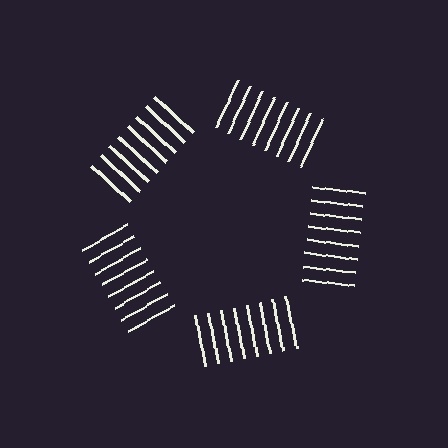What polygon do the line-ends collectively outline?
An illusory pentagon — the line segments terminate on its edges but no continuous stroke is drawn.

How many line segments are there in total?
40 — 8 along each of the 5 edges.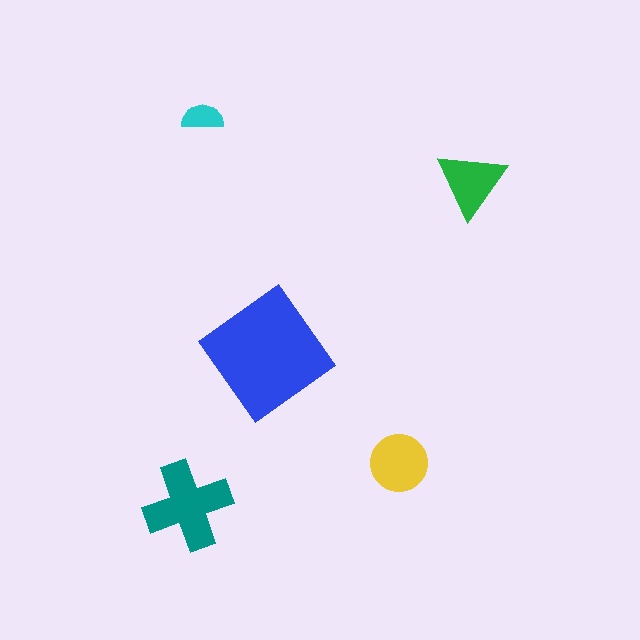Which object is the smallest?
The cyan semicircle.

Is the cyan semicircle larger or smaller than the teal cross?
Smaller.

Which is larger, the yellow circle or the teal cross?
The teal cross.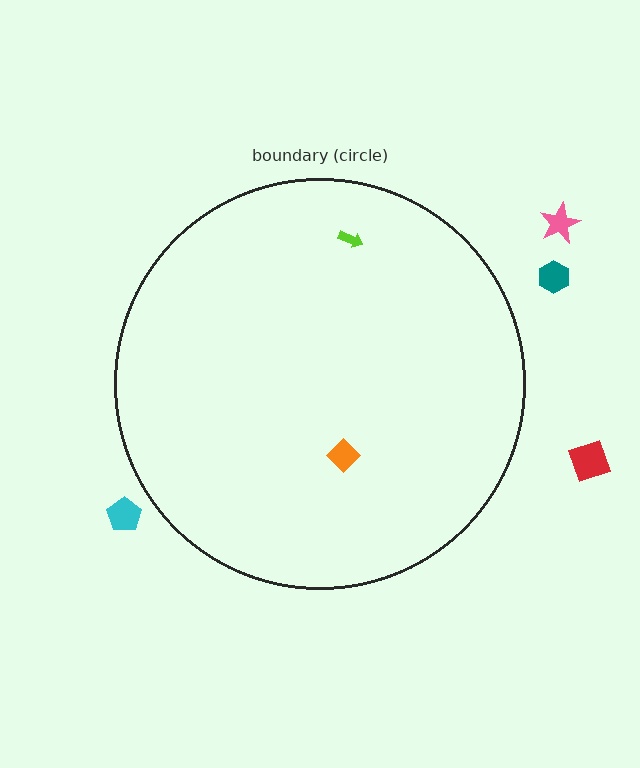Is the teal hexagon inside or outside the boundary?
Outside.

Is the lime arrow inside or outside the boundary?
Inside.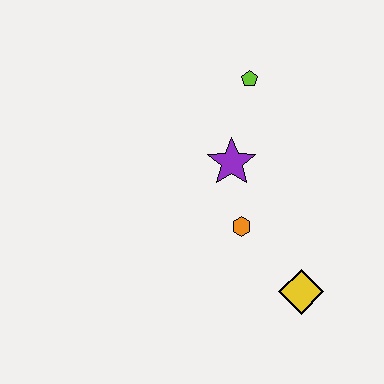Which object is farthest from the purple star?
The yellow diamond is farthest from the purple star.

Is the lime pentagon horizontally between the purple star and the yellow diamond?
Yes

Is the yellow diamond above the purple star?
No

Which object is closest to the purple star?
The orange hexagon is closest to the purple star.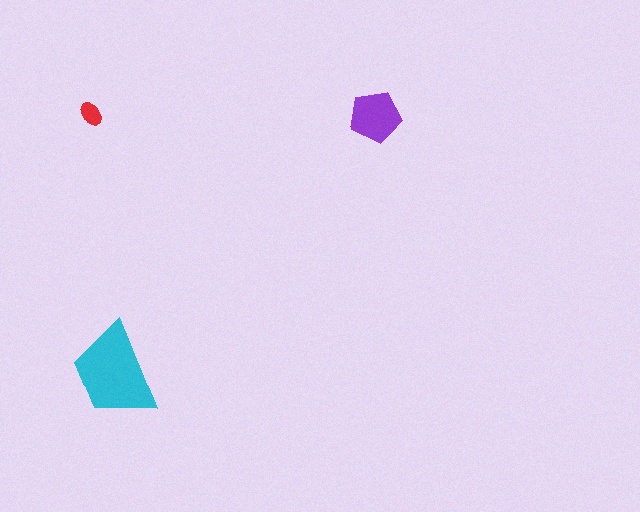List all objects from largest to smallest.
The cyan trapezoid, the purple pentagon, the red ellipse.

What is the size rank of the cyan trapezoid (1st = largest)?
1st.